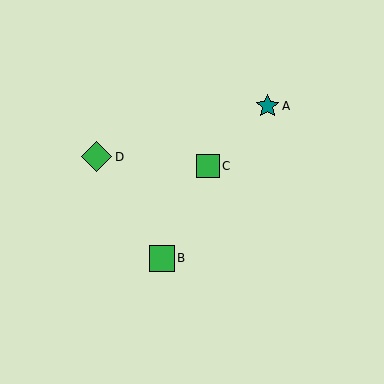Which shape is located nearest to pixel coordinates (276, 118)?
The teal star (labeled A) at (268, 106) is nearest to that location.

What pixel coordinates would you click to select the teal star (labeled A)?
Click at (268, 106) to select the teal star A.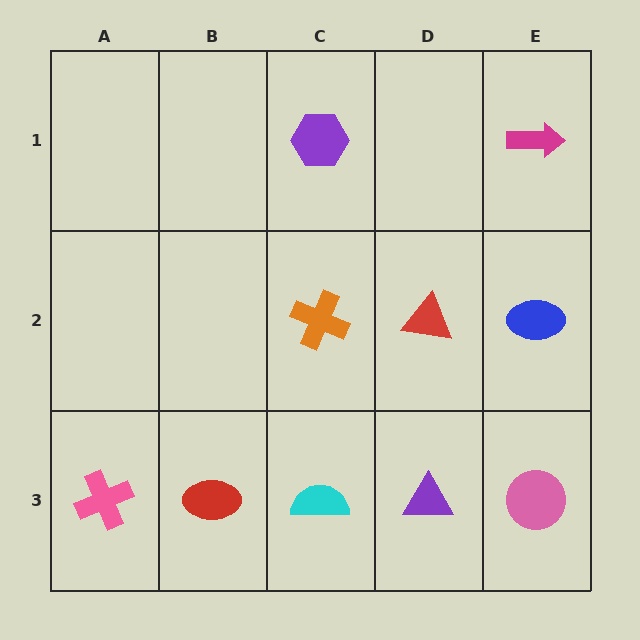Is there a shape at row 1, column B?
No, that cell is empty.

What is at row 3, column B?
A red ellipse.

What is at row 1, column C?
A purple hexagon.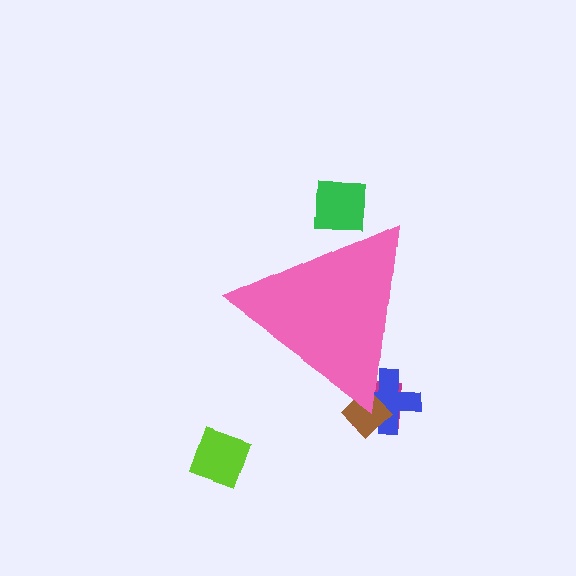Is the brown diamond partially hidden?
Yes, the brown diamond is partially hidden behind the pink triangle.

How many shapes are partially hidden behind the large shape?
4 shapes are partially hidden.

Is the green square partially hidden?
Yes, the green square is partially hidden behind the pink triangle.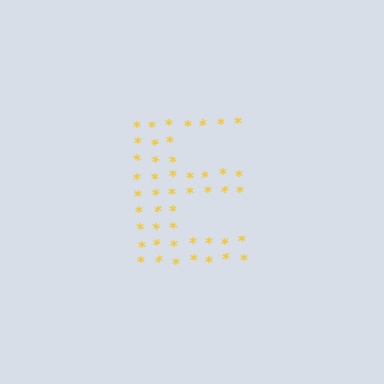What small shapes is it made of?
It is made of small asterisks.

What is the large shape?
The large shape is the letter E.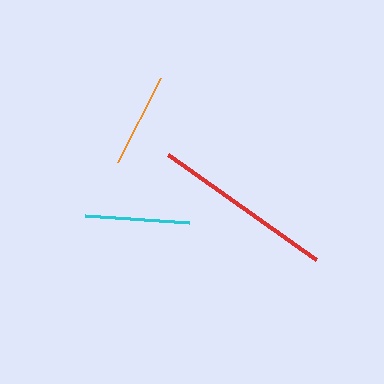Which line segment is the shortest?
The orange line is the shortest at approximately 94 pixels.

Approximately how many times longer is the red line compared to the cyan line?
The red line is approximately 1.7 times the length of the cyan line.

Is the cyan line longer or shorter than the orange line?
The cyan line is longer than the orange line.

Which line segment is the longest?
The red line is the longest at approximately 181 pixels.